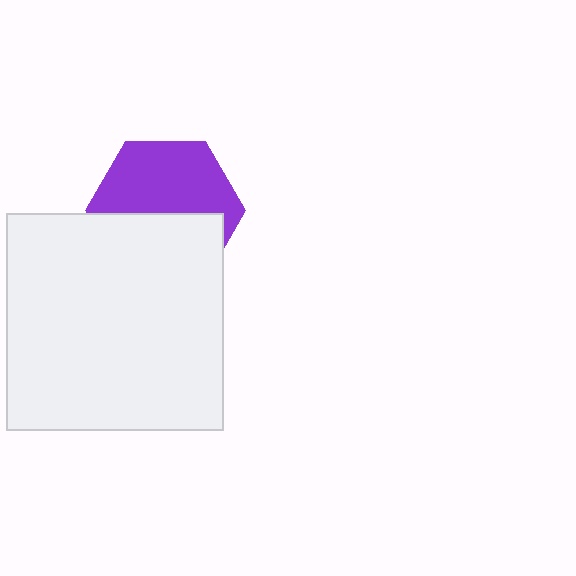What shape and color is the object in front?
The object in front is a white square.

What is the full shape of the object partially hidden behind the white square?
The partially hidden object is a purple hexagon.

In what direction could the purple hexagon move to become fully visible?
The purple hexagon could move up. That would shift it out from behind the white square entirely.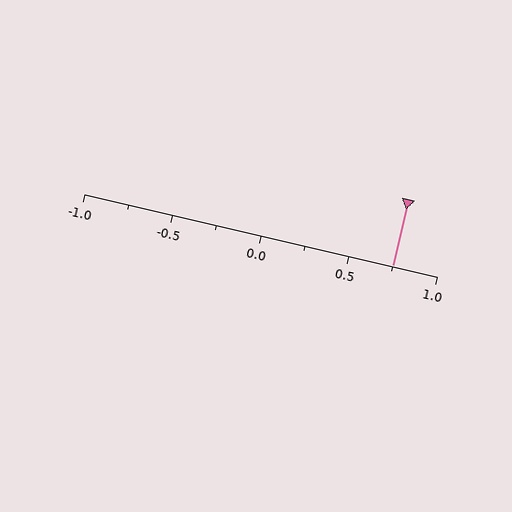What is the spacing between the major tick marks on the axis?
The major ticks are spaced 0.5 apart.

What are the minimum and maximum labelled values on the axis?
The axis runs from -1.0 to 1.0.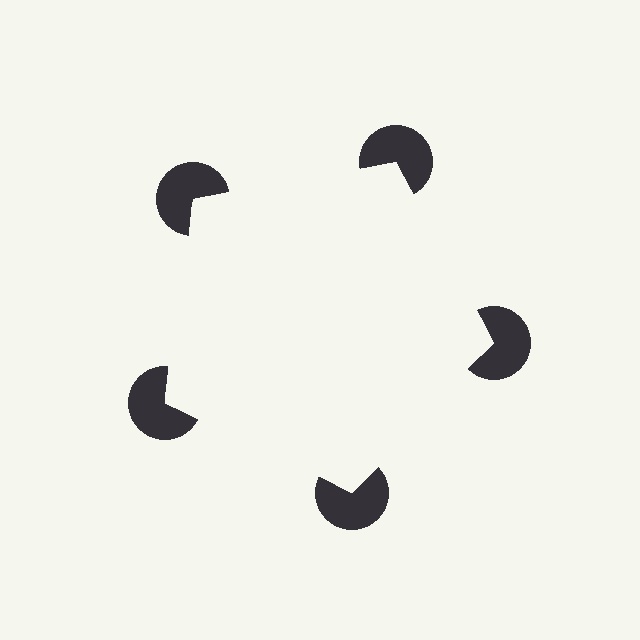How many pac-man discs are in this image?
There are 5 — one at each vertex of the illusory pentagon.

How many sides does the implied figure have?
5 sides.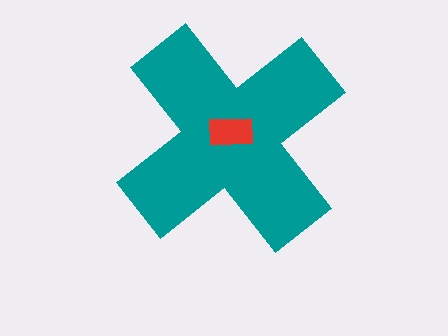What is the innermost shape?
The red rectangle.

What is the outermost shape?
The teal cross.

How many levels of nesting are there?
2.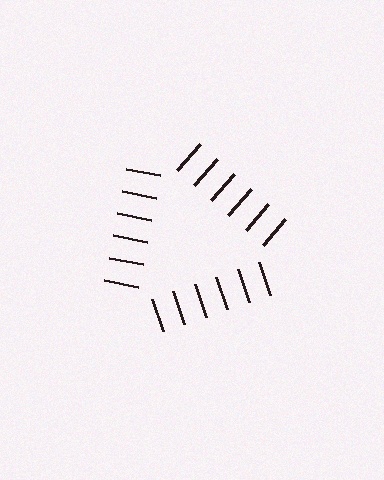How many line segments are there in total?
18 — 6 along each of the 3 edges.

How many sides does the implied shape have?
3 sides — the line-ends trace a triangle.